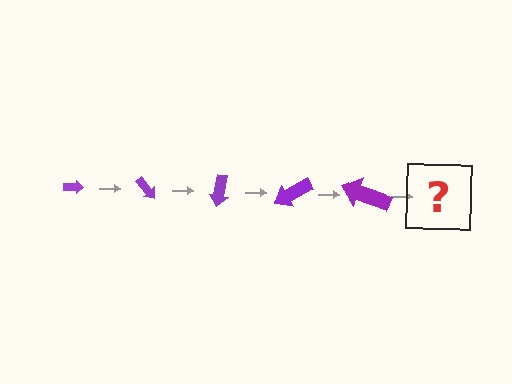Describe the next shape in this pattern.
It should be an arrow, larger than the previous one and rotated 250 degrees from the start.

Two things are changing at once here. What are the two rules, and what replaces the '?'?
The two rules are that the arrow grows larger each step and it rotates 50 degrees each step. The '?' should be an arrow, larger than the previous one and rotated 250 degrees from the start.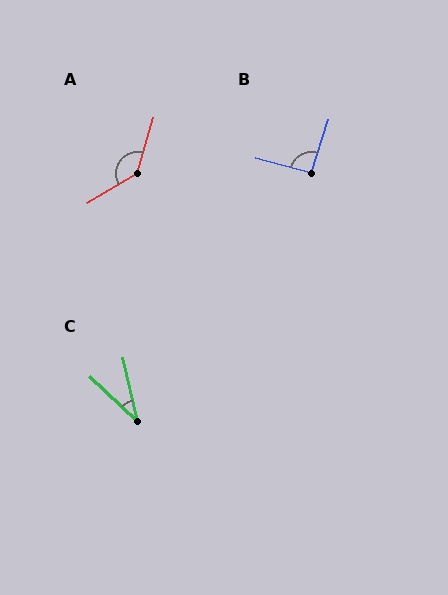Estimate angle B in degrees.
Approximately 92 degrees.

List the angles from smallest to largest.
C (34°), B (92°), A (137°).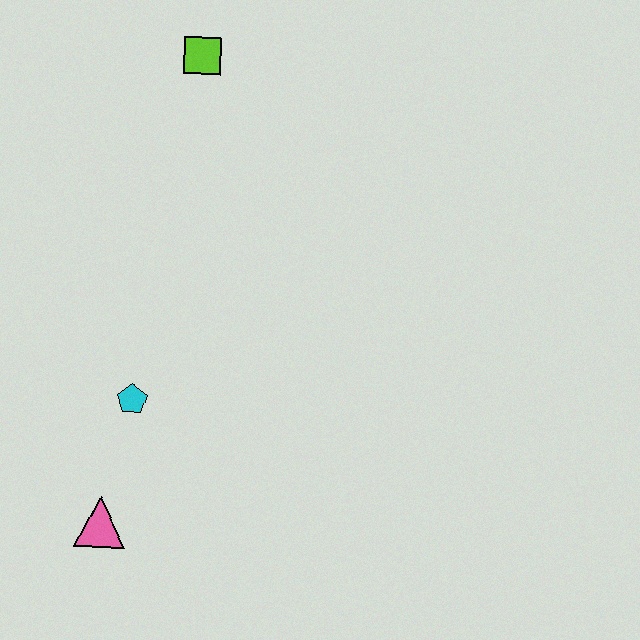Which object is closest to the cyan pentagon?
The pink triangle is closest to the cyan pentagon.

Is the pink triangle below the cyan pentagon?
Yes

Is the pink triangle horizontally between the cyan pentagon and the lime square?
No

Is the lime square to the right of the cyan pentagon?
Yes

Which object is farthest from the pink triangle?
The lime square is farthest from the pink triangle.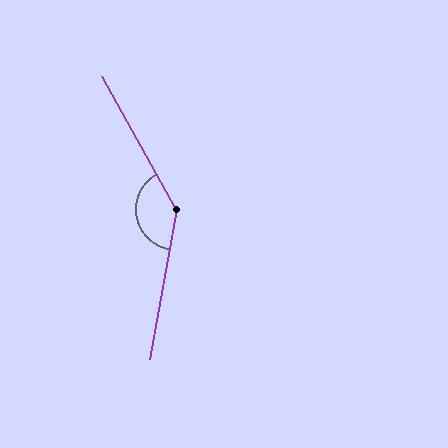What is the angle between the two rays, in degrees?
Approximately 140 degrees.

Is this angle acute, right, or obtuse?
It is obtuse.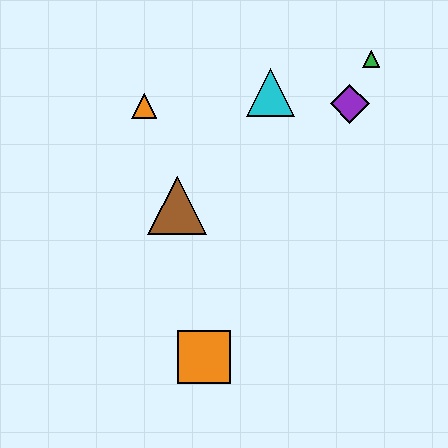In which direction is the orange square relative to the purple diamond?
The orange square is below the purple diamond.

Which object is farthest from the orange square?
The green triangle is farthest from the orange square.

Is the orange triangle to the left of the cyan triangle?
Yes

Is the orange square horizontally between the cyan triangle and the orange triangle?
Yes